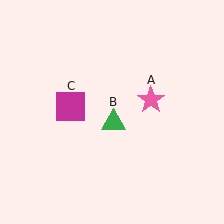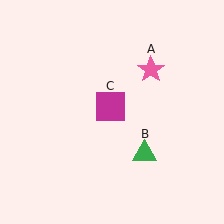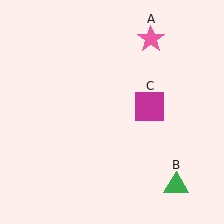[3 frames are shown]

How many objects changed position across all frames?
3 objects changed position: pink star (object A), green triangle (object B), magenta square (object C).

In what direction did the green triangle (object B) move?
The green triangle (object B) moved down and to the right.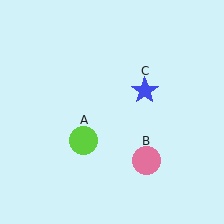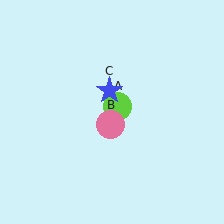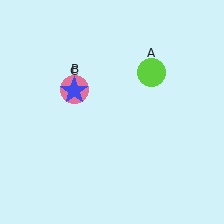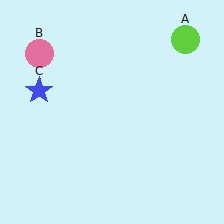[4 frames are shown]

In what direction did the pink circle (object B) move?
The pink circle (object B) moved up and to the left.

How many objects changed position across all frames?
3 objects changed position: lime circle (object A), pink circle (object B), blue star (object C).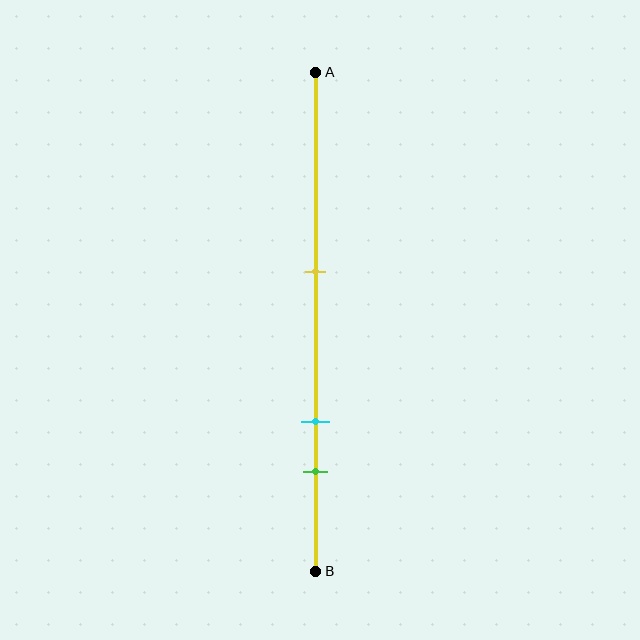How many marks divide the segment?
There are 3 marks dividing the segment.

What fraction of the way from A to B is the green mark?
The green mark is approximately 80% (0.8) of the way from A to B.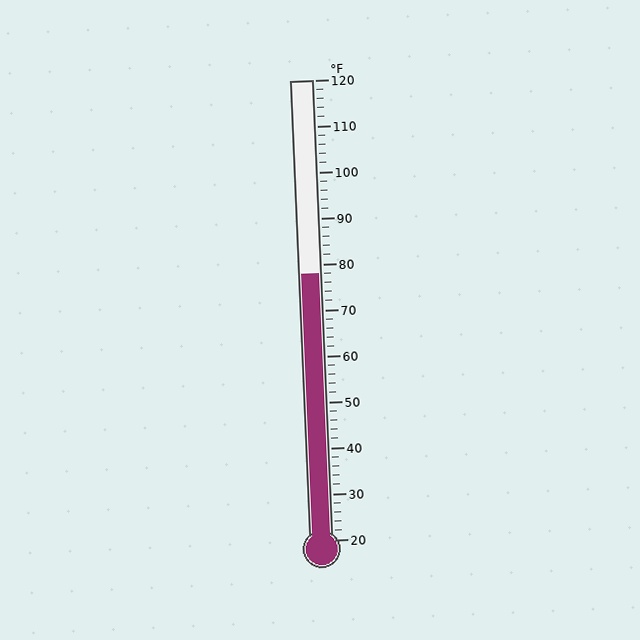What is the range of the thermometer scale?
The thermometer scale ranges from 20°F to 120°F.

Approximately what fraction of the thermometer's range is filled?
The thermometer is filled to approximately 60% of its range.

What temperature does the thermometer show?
The thermometer shows approximately 78°F.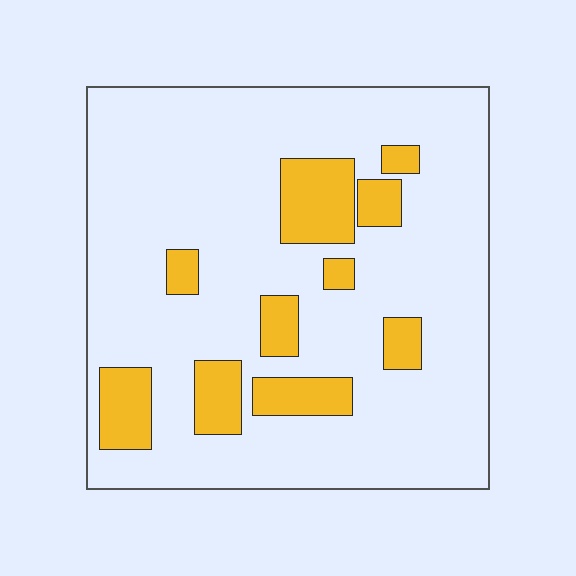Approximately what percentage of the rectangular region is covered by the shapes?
Approximately 20%.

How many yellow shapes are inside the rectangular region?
10.